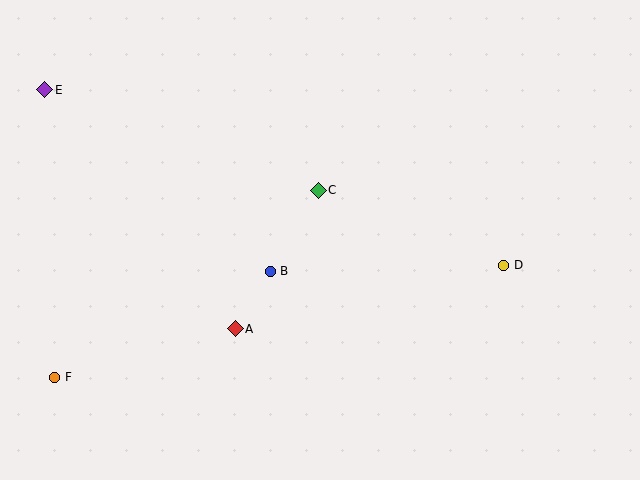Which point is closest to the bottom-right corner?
Point D is closest to the bottom-right corner.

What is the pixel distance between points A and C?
The distance between A and C is 162 pixels.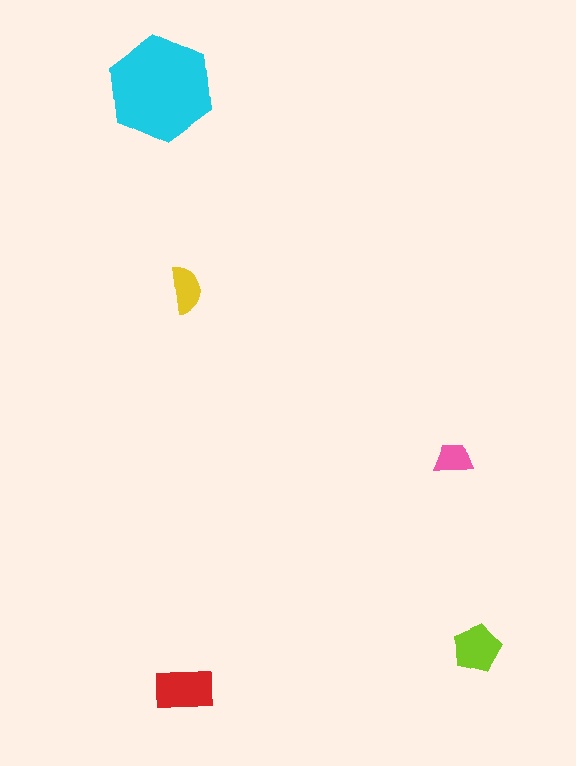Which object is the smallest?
The pink trapezoid.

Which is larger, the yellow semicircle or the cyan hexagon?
The cyan hexagon.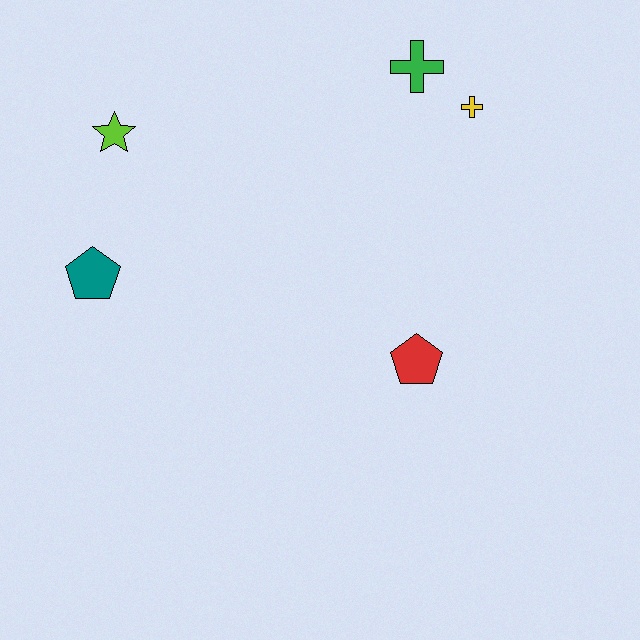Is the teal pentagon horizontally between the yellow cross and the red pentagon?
No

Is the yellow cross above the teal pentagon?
Yes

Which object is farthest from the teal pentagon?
The yellow cross is farthest from the teal pentagon.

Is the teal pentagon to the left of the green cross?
Yes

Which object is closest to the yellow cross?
The green cross is closest to the yellow cross.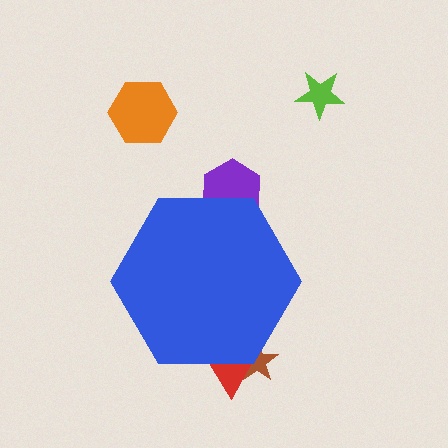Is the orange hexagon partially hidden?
No, the orange hexagon is fully visible.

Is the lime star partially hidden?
No, the lime star is fully visible.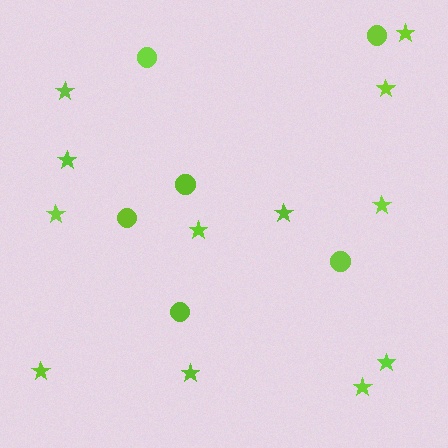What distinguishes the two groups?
There are 2 groups: one group of stars (12) and one group of circles (6).